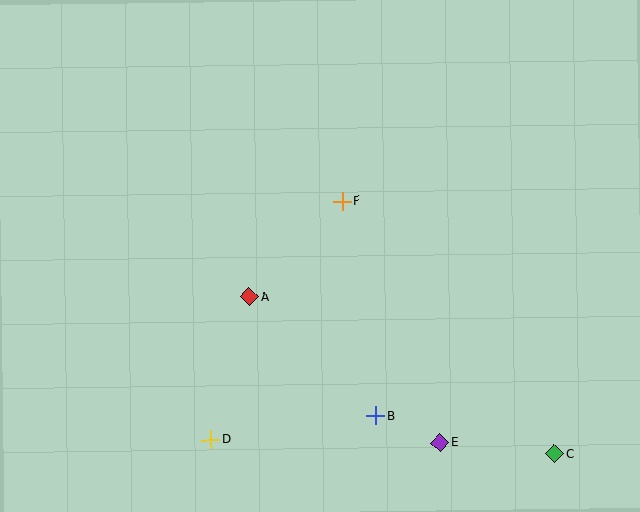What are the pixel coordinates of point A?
Point A is at (249, 297).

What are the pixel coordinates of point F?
Point F is at (342, 201).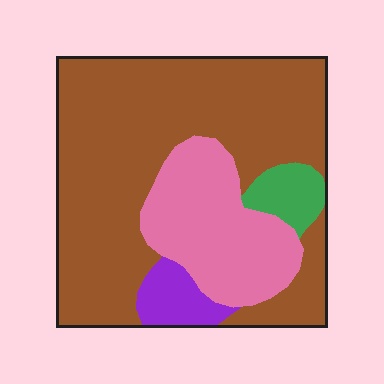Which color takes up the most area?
Brown, at roughly 65%.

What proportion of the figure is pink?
Pink takes up less than a quarter of the figure.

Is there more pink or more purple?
Pink.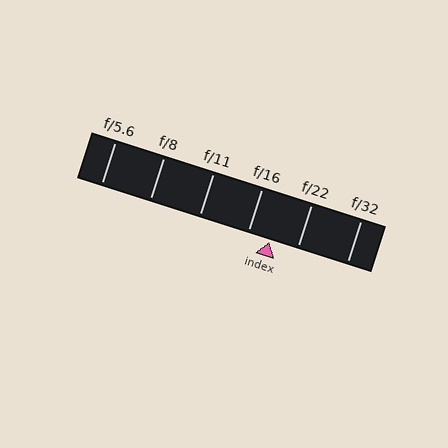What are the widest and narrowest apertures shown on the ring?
The widest aperture shown is f/5.6 and the narrowest is f/32.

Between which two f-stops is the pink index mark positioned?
The index mark is between f/16 and f/22.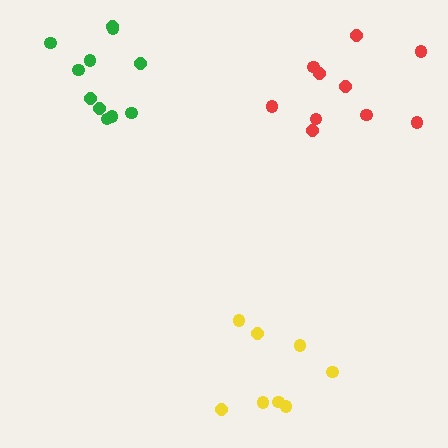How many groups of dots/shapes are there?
There are 3 groups.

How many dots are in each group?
Group 1: 8 dots, Group 2: 10 dots, Group 3: 11 dots (29 total).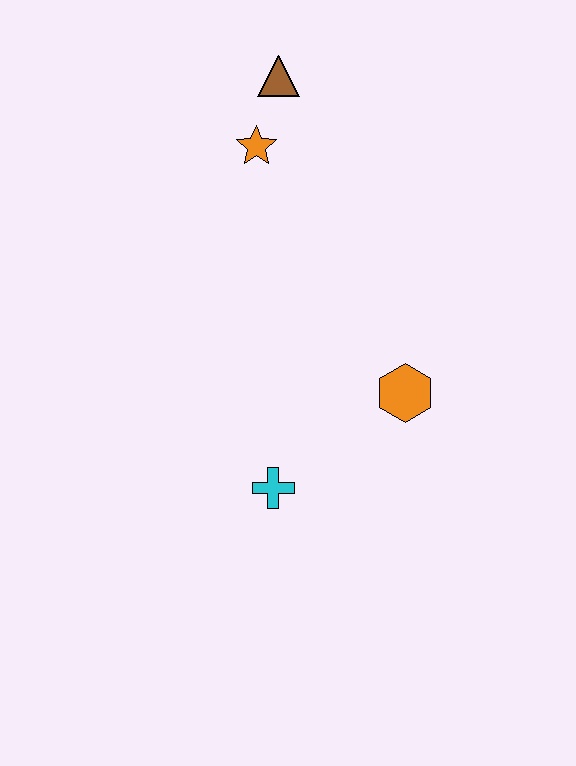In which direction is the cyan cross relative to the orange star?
The cyan cross is below the orange star.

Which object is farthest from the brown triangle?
The cyan cross is farthest from the brown triangle.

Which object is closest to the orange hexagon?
The cyan cross is closest to the orange hexagon.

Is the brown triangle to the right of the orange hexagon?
No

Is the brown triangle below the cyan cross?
No